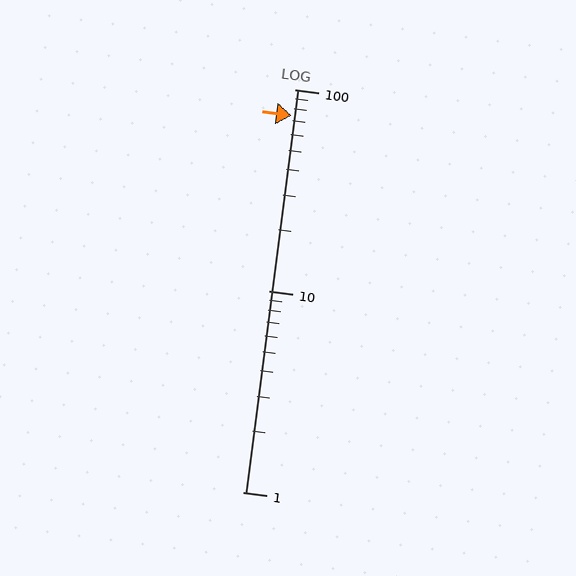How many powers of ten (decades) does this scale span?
The scale spans 2 decades, from 1 to 100.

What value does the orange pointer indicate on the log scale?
The pointer indicates approximately 74.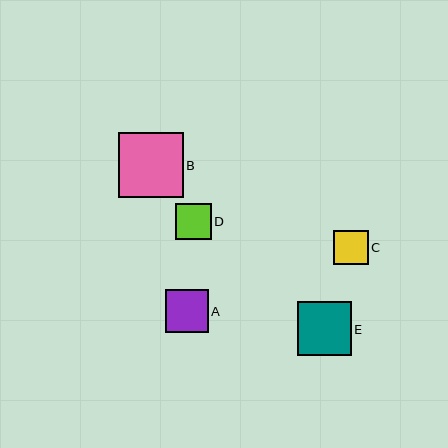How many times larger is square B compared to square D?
Square B is approximately 1.8 times the size of square D.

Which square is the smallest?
Square C is the smallest with a size of approximately 35 pixels.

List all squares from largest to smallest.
From largest to smallest: B, E, A, D, C.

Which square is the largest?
Square B is the largest with a size of approximately 65 pixels.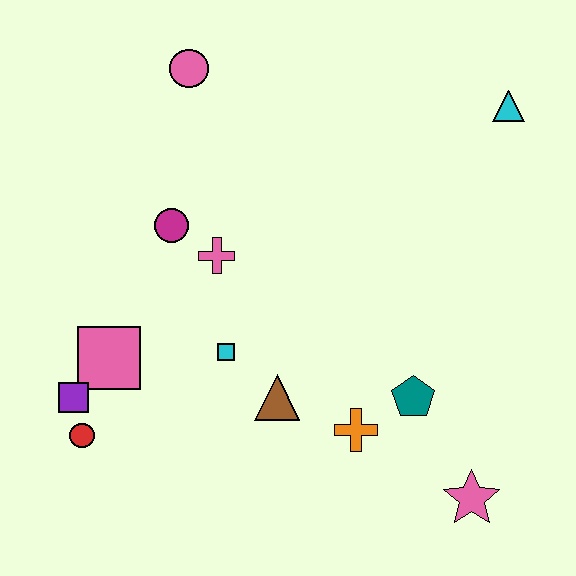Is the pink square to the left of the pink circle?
Yes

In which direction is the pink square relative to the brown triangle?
The pink square is to the left of the brown triangle.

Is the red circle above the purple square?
No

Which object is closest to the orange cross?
The teal pentagon is closest to the orange cross.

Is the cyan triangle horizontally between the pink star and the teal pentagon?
No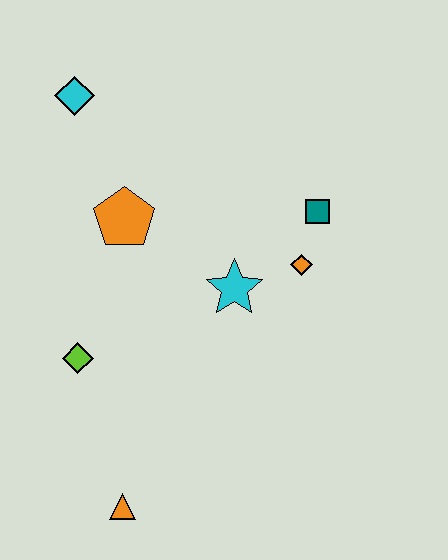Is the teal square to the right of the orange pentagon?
Yes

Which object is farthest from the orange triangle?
The cyan diamond is farthest from the orange triangle.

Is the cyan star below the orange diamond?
Yes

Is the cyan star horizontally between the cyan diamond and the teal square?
Yes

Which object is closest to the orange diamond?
The teal square is closest to the orange diamond.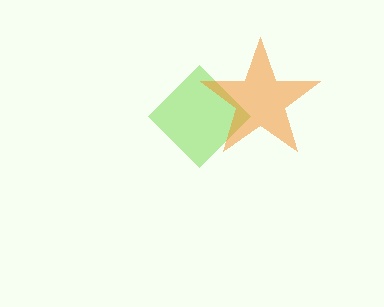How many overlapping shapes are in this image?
There are 2 overlapping shapes in the image.